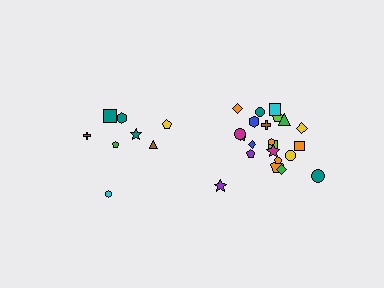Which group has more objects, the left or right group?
The right group.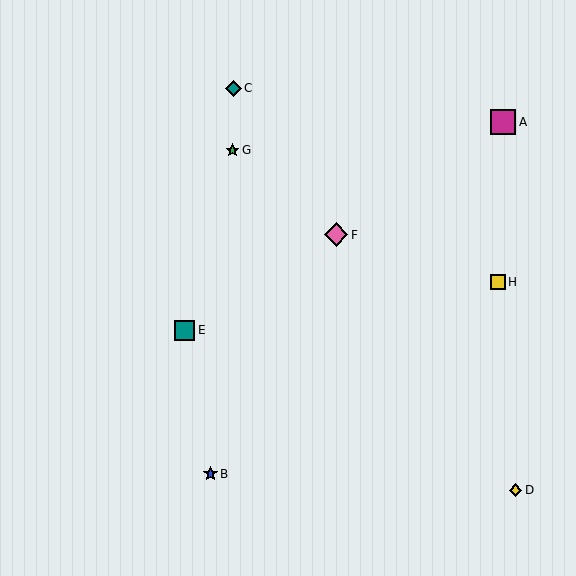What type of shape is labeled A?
Shape A is a magenta square.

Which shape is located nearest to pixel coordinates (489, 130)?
The magenta square (labeled A) at (503, 122) is nearest to that location.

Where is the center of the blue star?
The center of the blue star is at (210, 474).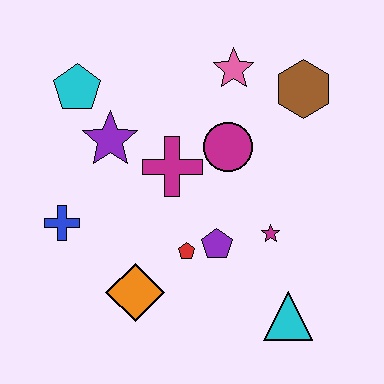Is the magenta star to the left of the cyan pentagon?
No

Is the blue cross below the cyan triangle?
No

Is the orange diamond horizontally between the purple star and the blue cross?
No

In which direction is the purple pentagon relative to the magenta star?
The purple pentagon is to the left of the magenta star.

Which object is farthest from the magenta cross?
The cyan triangle is farthest from the magenta cross.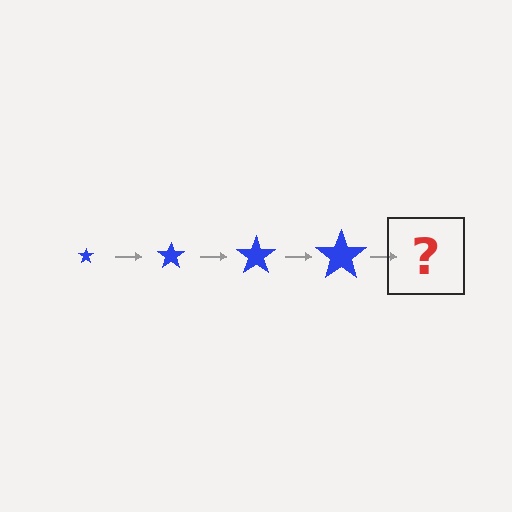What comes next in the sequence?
The next element should be a blue star, larger than the previous one.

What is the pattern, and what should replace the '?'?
The pattern is that the star gets progressively larger each step. The '?' should be a blue star, larger than the previous one.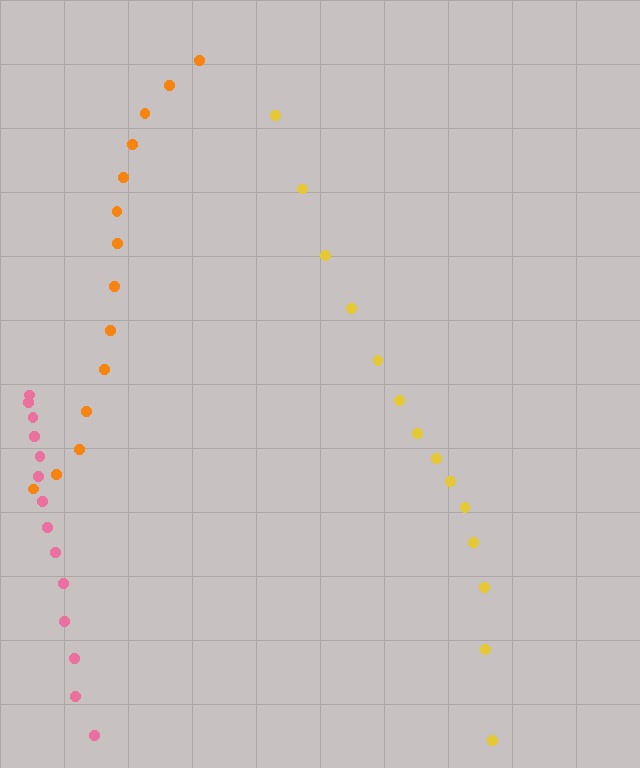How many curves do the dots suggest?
There are 3 distinct paths.